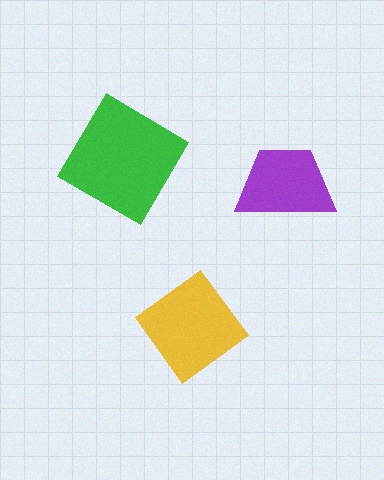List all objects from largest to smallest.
The green diamond, the yellow diamond, the purple trapezoid.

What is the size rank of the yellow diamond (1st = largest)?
2nd.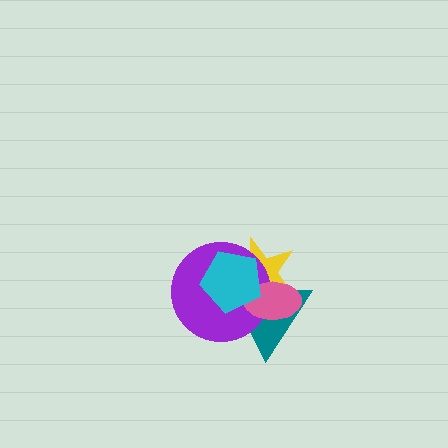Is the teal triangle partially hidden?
Yes, it is partially covered by another shape.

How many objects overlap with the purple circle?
4 objects overlap with the purple circle.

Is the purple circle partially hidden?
Yes, it is partially covered by another shape.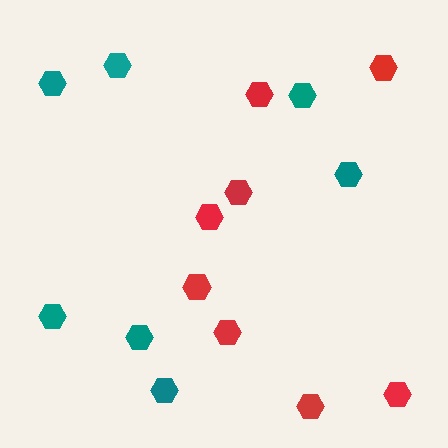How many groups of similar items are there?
There are 2 groups: one group of teal hexagons (7) and one group of red hexagons (8).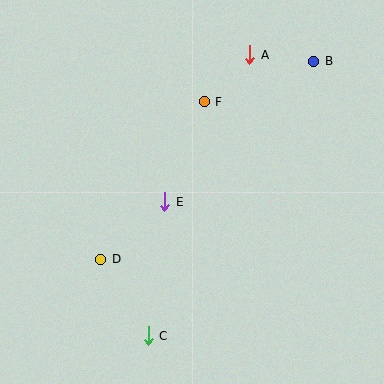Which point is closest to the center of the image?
Point E at (165, 202) is closest to the center.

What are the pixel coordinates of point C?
Point C is at (148, 336).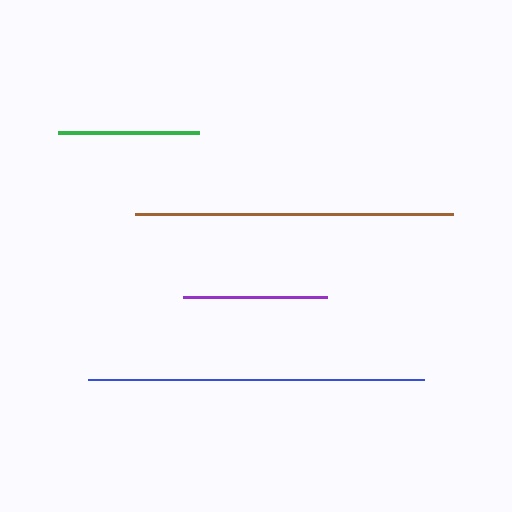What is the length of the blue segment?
The blue segment is approximately 335 pixels long.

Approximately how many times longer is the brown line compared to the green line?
The brown line is approximately 2.2 times the length of the green line.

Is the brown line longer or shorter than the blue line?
The blue line is longer than the brown line.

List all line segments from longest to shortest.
From longest to shortest: blue, brown, purple, green.